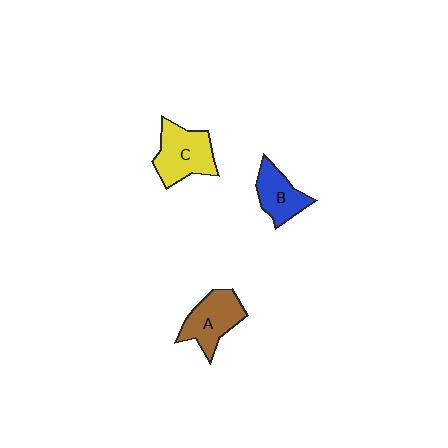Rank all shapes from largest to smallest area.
From largest to smallest: C (yellow), A (brown), B (blue).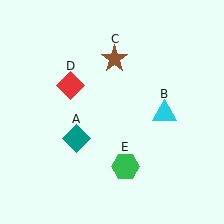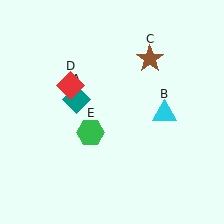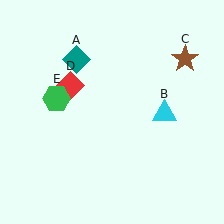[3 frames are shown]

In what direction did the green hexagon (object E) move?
The green hexagon (object E) moved up and to the left.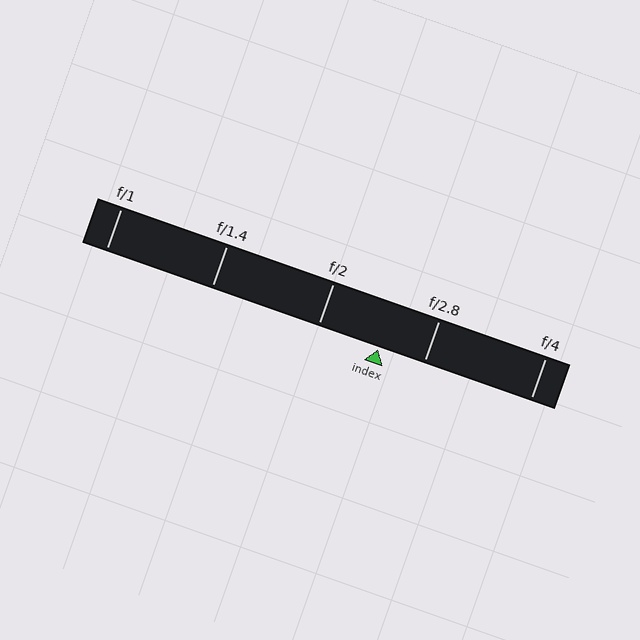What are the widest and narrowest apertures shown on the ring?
The widest aperture shown is f/1 and the narrowest is f/4.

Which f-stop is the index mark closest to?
The index mark is closest to f/2.8.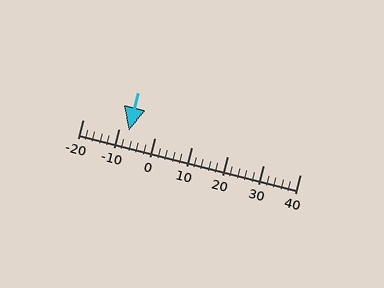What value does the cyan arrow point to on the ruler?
The cyan arrow points to approximately -7.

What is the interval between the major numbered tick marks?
The major tick marks are spaced 10 units apart.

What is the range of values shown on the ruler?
The ruler shows values from -20 to 40.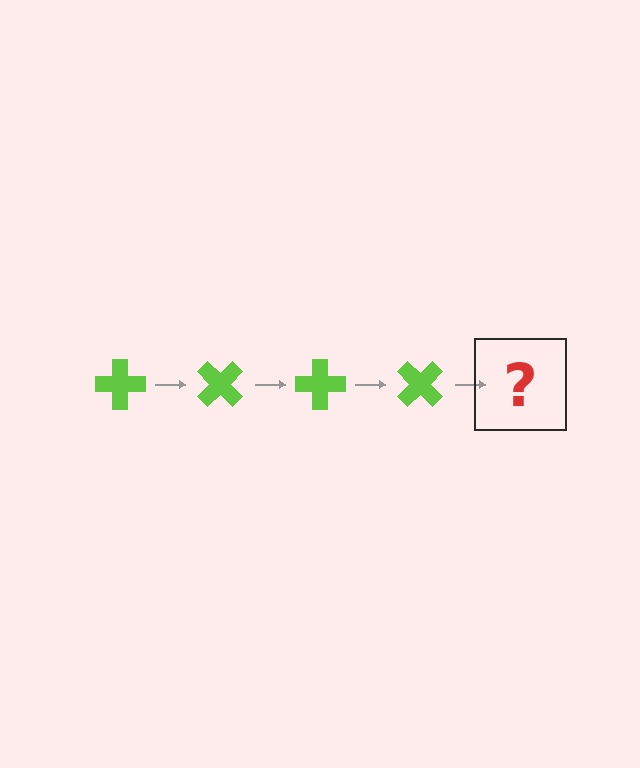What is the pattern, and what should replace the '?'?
The pattern is that the cross rotates 45 degrees each step. The '?' should be a lime cross rotated 180 degrees.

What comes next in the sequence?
The next element should be a lime cross rotated 180 degrees.